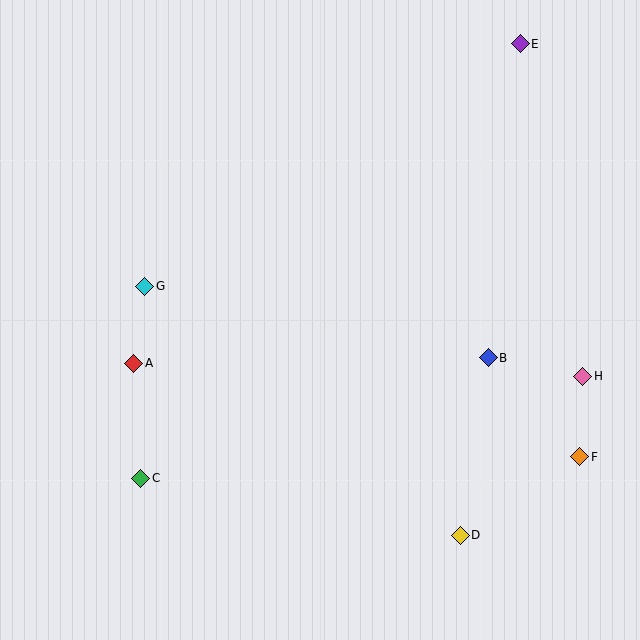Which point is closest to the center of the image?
Point B at (488, 358) is closest to the center.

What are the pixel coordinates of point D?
Point D is at (460, 535).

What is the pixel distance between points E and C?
The distance between E and C is 577 pixels.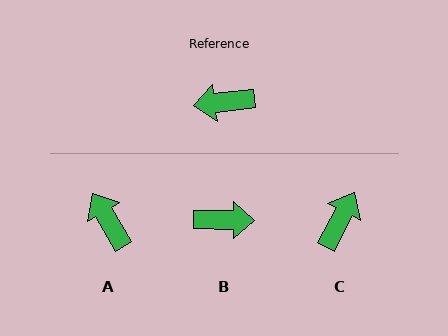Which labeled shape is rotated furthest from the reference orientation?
B, about 173 degrees away.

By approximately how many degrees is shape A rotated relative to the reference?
Approximately 66 degrees clockwise.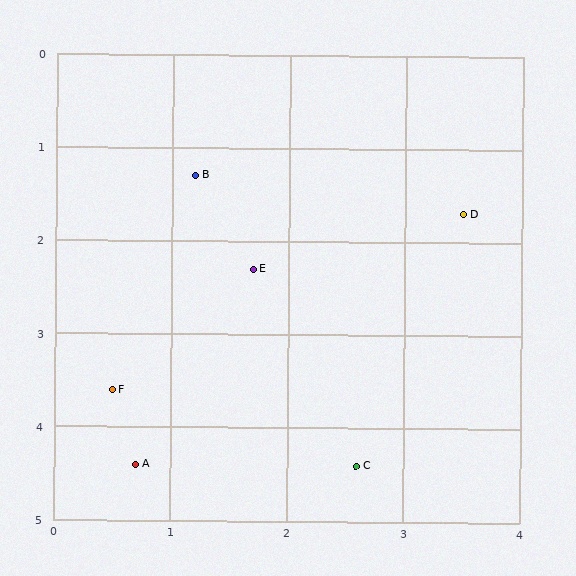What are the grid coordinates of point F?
Point F is at approximately (0.5, 3.6).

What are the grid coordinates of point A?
Point A is at approximately (0.7, 4.4).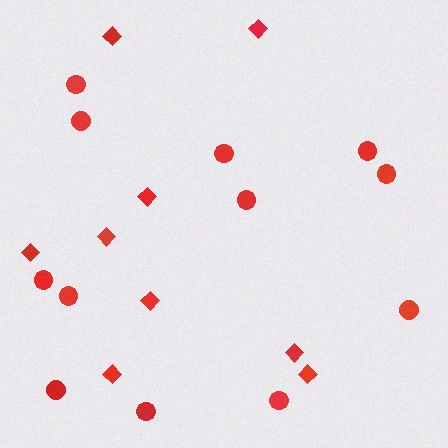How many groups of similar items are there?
There are 2 groups: one group of diamonds (9) and one group of circles (12).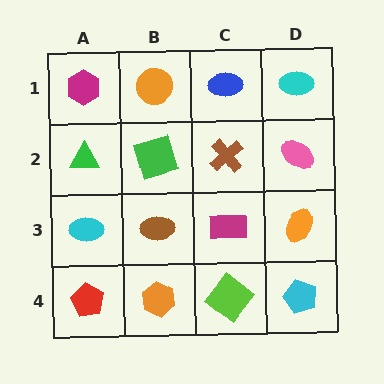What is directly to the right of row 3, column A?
A brown ellipse.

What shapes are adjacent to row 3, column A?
A green triangle (row 2, column A), a red pentagon (row 4, column A), a brown ellipse (row 3, column B).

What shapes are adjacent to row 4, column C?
A magenta rectangle (row 3, column C), an orange hexagon (row 4, column B), a cyan pentagon (row 4, column D).